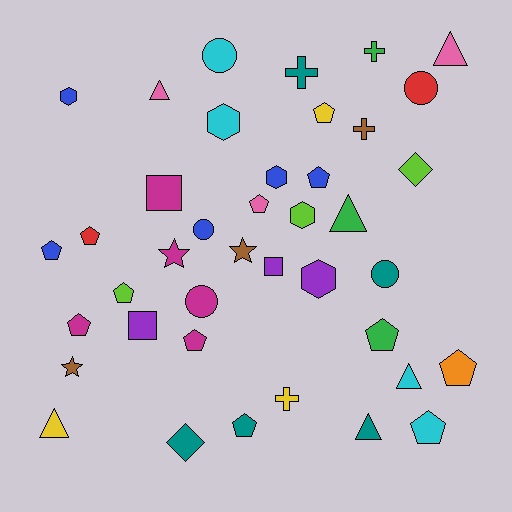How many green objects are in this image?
There are 3 green objects.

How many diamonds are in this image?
There are 2 diamonds.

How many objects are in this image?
There are 40 objects.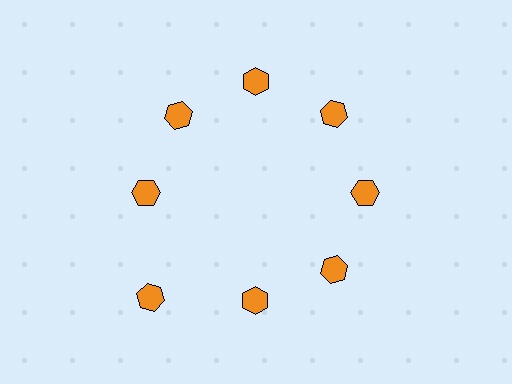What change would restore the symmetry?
The symmetry would be restored by moving it inward, back onto the ring so that all 8 hexagons sit at equal angles and equal distance from the center.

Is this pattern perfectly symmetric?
No. The 8 orange hexagons are arranged in a ring, but one element near the 8 o'clock position is pushed outward from the center, breaking the 8-fold rotational symmetry.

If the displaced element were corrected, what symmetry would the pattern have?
It would have 8-fold rotational symmetry — the pattern would map onto itself every 45 degrees.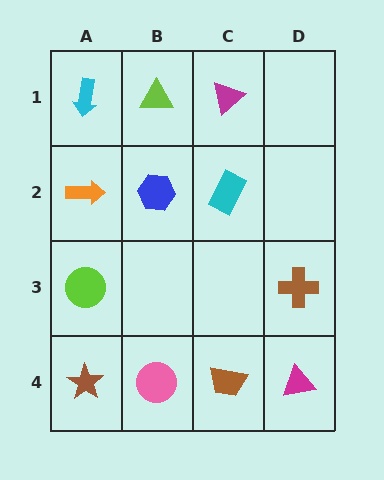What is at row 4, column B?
A pink circle.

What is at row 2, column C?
A cyan rectangle.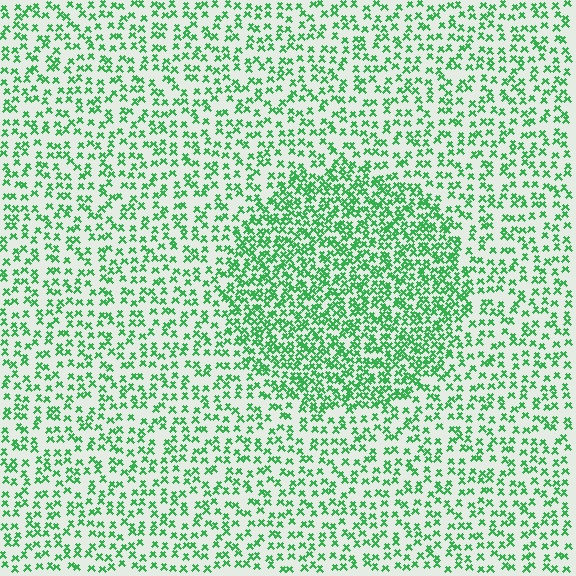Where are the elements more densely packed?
The elements are more densely packed inside the circle boundary.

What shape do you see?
I see a circle.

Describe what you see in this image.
The image contains small green elements arranged at two different densities. A circle-shaped region is visible where the elements are more densely packed than the surrounding area.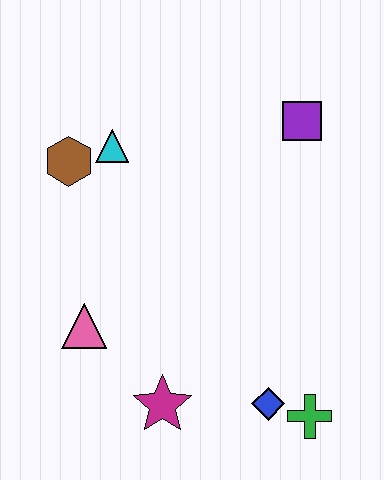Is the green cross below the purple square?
Yes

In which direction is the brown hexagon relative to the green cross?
The brown hexagon is above the green cross.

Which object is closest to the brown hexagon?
The cyan triangle is closest to the brown hexagon.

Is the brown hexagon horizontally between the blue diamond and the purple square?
No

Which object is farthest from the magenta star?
The purple square is farthest from the magenta star.